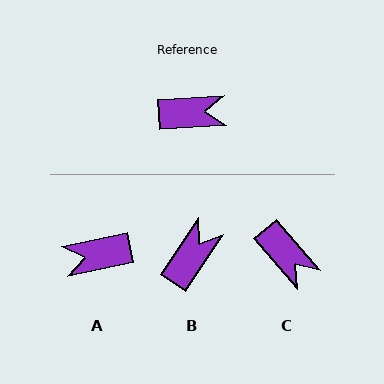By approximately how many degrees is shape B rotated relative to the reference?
Approximately 53 degrees counter-clockwise.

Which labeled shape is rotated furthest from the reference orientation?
A, about 172 degrees away.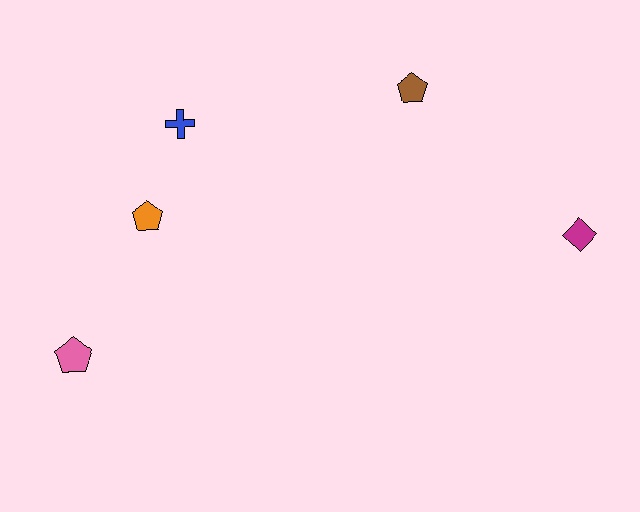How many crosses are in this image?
There is 1 cross.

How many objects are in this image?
There are 5 objects.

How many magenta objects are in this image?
There is 1 magenta object.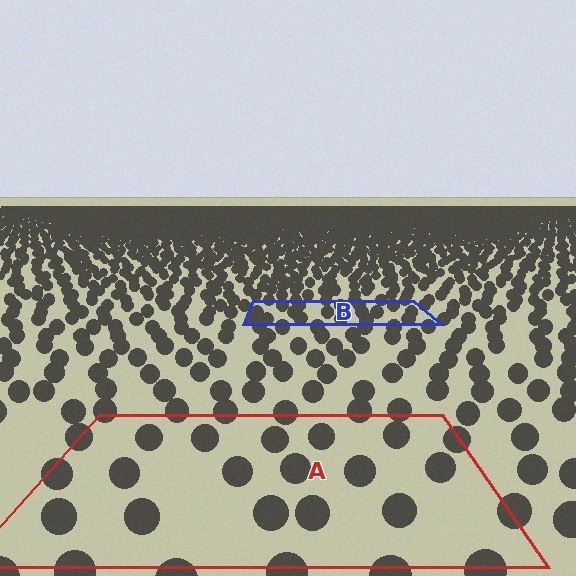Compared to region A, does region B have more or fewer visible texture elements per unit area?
Region B has more texture elements per unit area — they are packed more densely because it is farther away.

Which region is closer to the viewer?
Region A is closer. The texture elements there are larger and more spread out.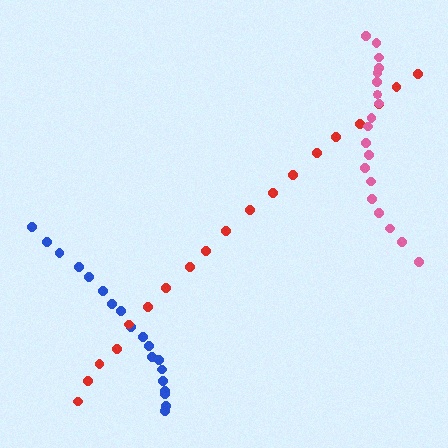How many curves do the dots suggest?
There are 3 distinct paths.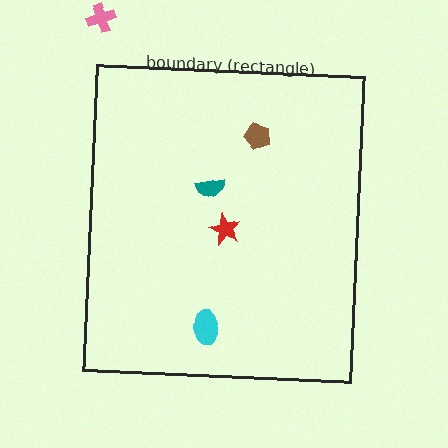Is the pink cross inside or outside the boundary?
Outside.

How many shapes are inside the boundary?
4 inside, 1 outside.